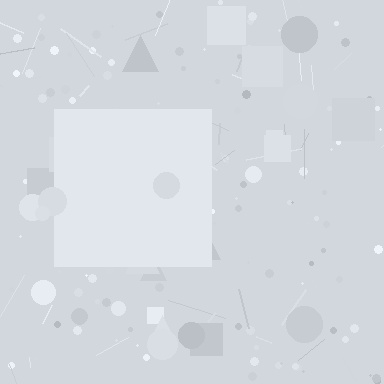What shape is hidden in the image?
A square is hidden in the image.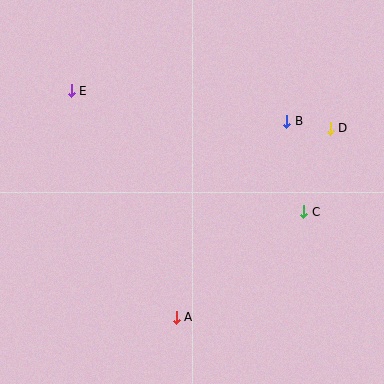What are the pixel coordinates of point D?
Point D is at (330, 128).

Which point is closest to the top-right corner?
Point D is closest to the top-right corner.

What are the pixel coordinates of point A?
Point A is at (176, 317).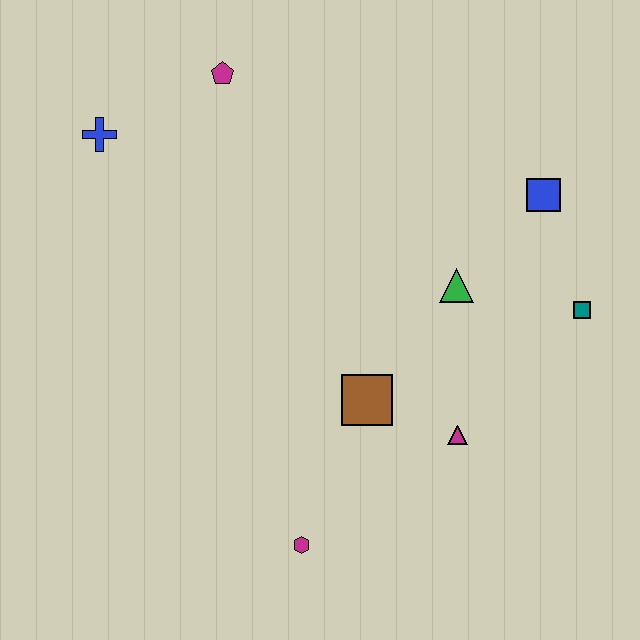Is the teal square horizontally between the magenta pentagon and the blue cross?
No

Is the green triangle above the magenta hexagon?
Yes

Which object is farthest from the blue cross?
The teal square is farthest from the blue cross.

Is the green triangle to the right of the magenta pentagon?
Yes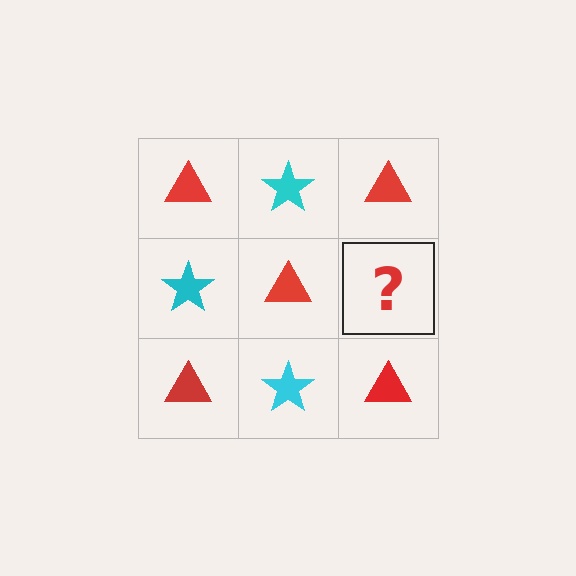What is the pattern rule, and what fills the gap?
The rule is that it alternates red triangle and cyan star in a checkerboard pattern. The gap should be filled with a cyan star.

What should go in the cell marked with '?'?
The missing cell should contain a cyan star.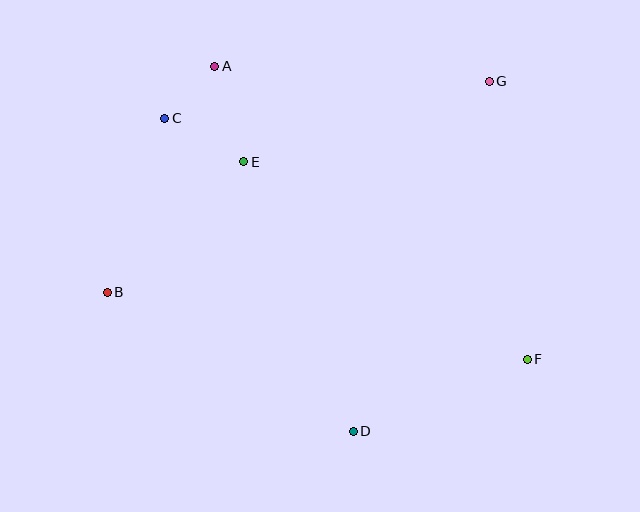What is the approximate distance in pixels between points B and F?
The distance between B and F is approximately 425 pixels.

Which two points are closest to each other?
Points A and C are closest to each other.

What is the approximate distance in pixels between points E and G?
The distance between E and G is approximately 258 pixels.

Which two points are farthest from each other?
Points B and G are farthest from each other.